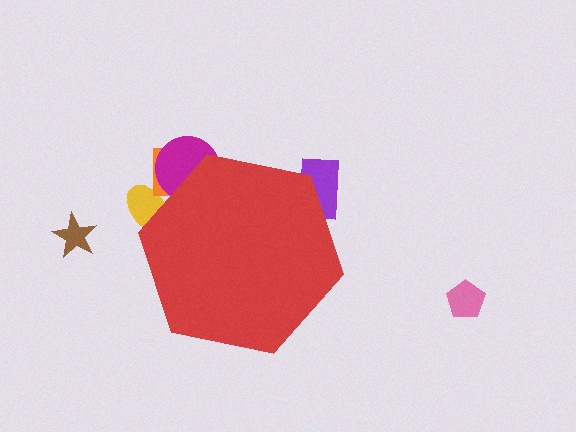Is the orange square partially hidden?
Yes, the orange square is partially hidden behind the red hexagon.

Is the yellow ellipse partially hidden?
Yes, the yellow ellipse is partially hidden behind the red hexagon.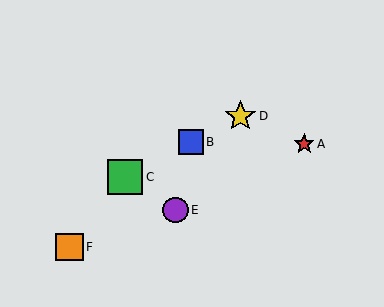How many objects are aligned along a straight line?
3 objects (B, C, D) are aligned along a straight line.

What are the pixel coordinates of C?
Object C is at (125, 177).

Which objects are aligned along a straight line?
Objects B, C, D are aligned along a straight line.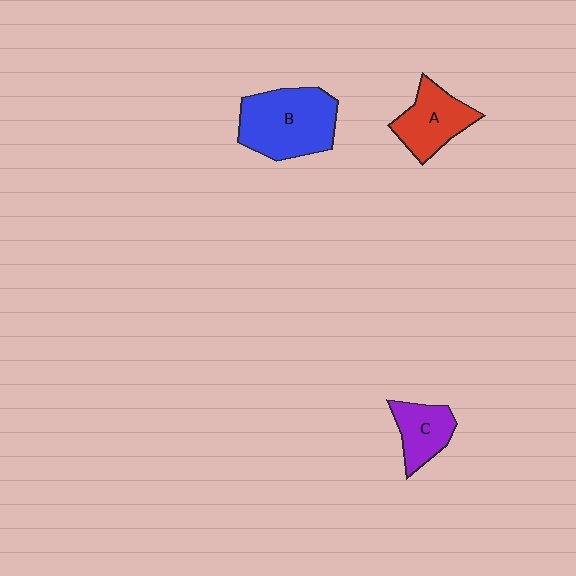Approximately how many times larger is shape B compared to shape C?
Approximately 2.0 times.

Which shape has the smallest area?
Shape C (purple).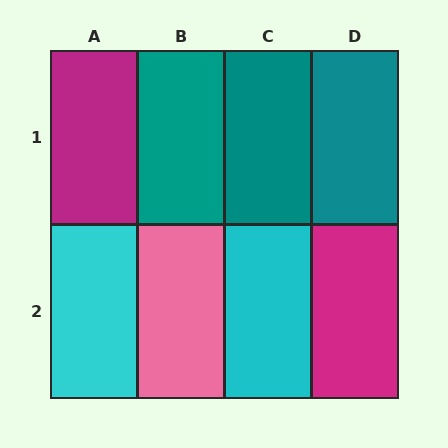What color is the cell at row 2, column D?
Magenta.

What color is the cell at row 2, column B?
Pink.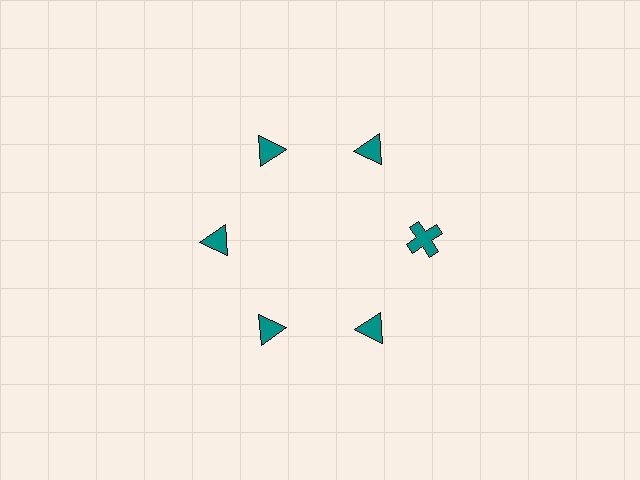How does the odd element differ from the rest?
It has a different shape: cross instead of triangle.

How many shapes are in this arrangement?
There are 6 shapes arranged in a ring pattern.